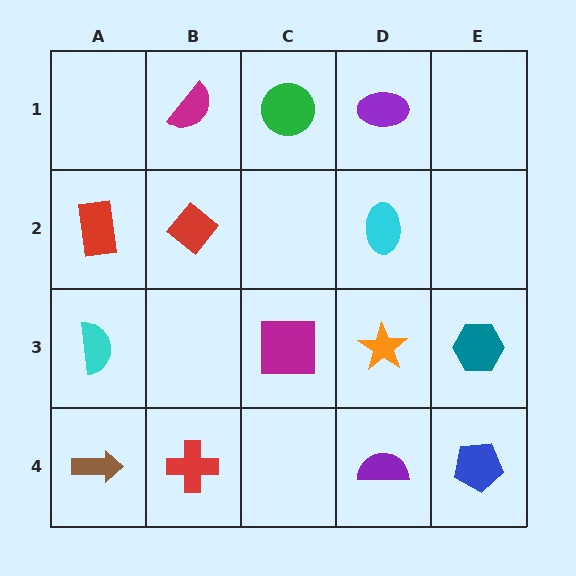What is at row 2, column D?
A cyan ellipse.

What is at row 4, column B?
A red cross.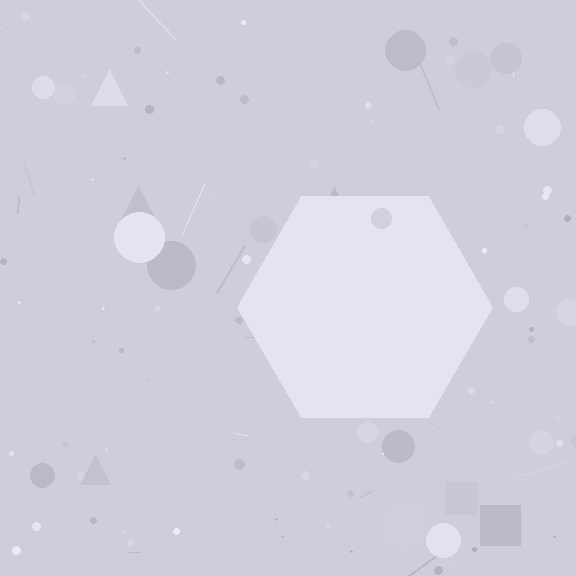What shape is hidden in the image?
A hexagon is hidden in the image.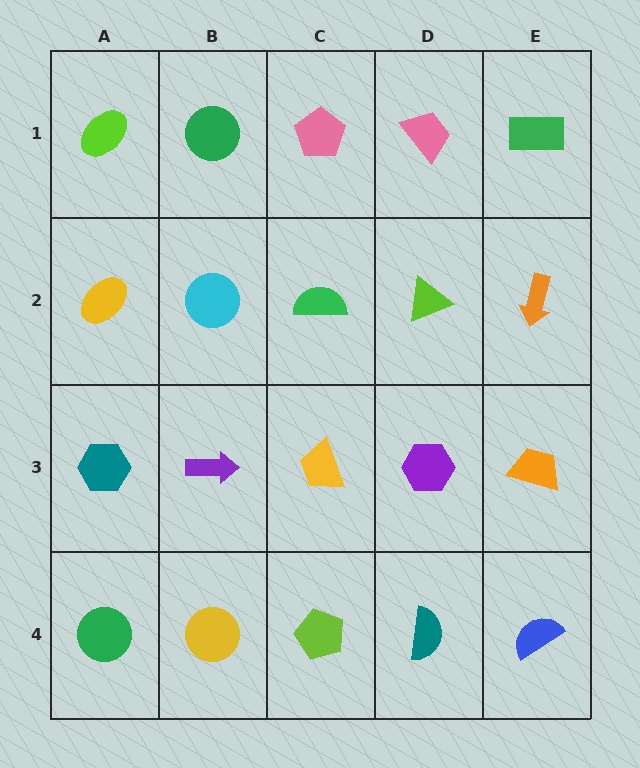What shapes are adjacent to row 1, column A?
A yellow ellipse (row 2, column A), a green circle (row 1, column B).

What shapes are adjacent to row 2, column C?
A pink pentagon (row 1, column C), a yellow trapezoid (row 3, column C), a cyan circle (row 2, column B), a lime triangle (row 2, column D).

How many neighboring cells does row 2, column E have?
3.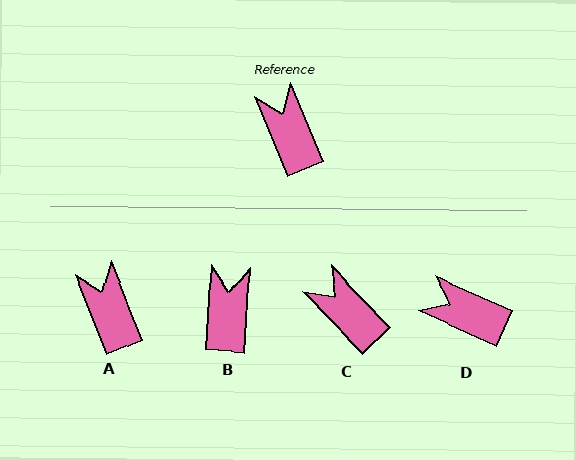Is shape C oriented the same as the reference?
No, it is off by about 21 degrees.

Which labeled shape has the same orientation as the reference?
A.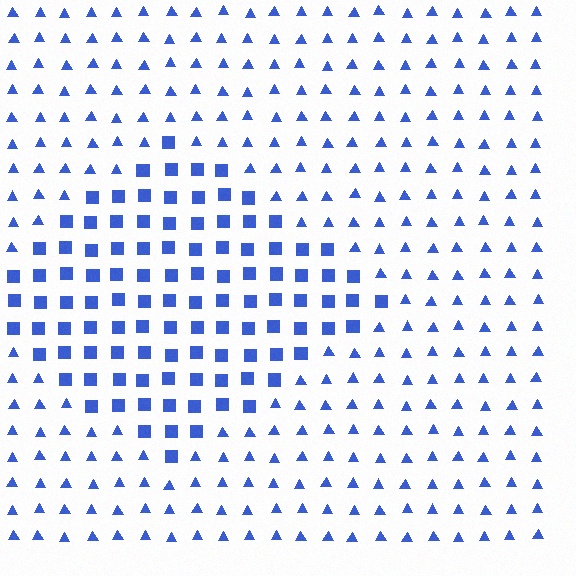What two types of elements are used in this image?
The image uses squares inside the diamond region and triangles outside it.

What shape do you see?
I see a diamond.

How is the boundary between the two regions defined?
The boundary is defined by a change in element shape: squares inside vs. triangles outside. All elements share the same color and spacing.